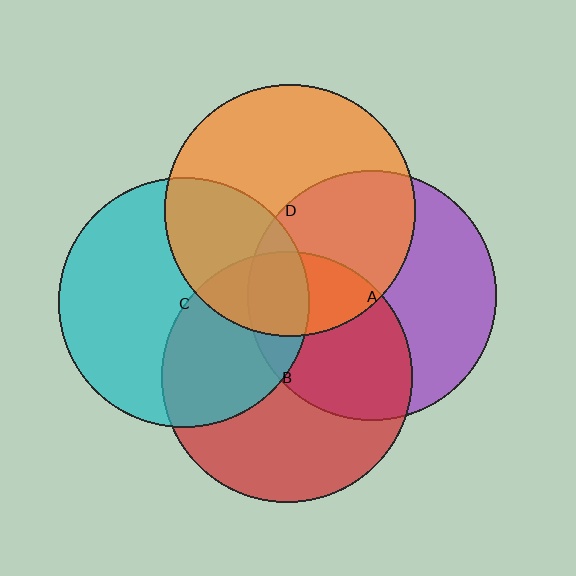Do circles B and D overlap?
Yes.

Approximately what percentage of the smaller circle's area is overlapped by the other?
Approximately 20%.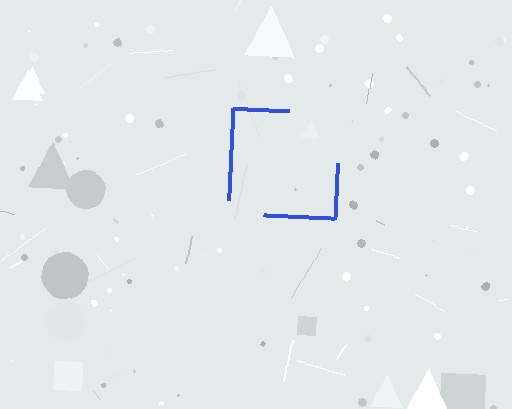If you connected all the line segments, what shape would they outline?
They would outline a square.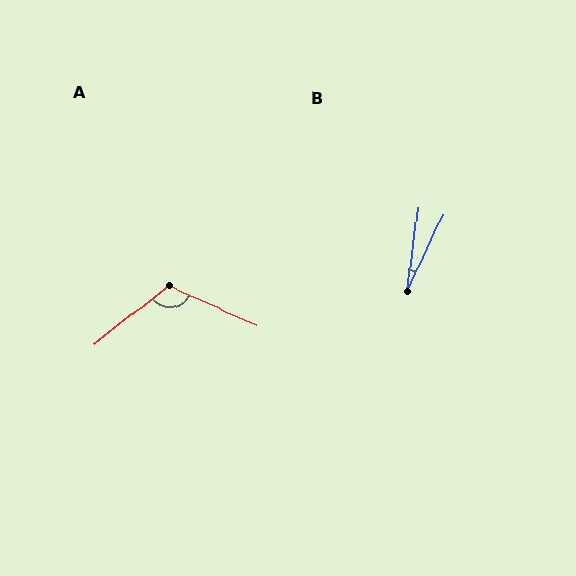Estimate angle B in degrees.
Approximately 18 degrees.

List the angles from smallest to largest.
B (18°), A (118°).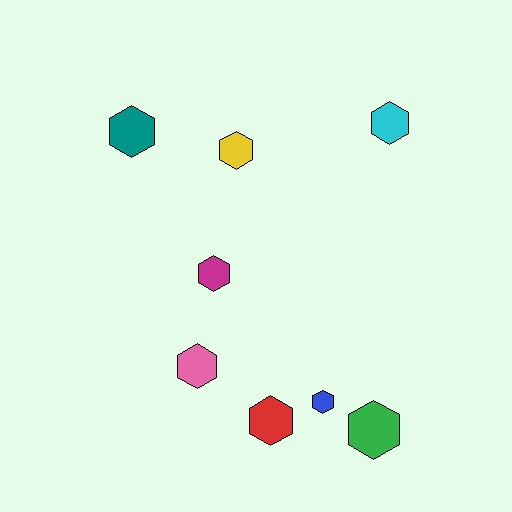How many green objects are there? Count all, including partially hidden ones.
There is 1 green object.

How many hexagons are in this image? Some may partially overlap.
There are 8 hexagons.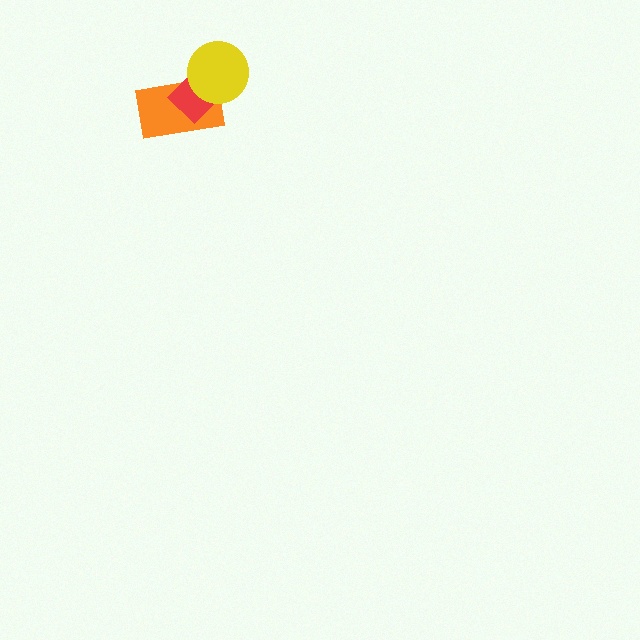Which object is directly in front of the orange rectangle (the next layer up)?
The red diamond is directly in front of the orange rectangle.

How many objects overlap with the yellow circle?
2 objects overlap with the yellow circle.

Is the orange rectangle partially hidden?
Yes, it is partially covered by another shape.